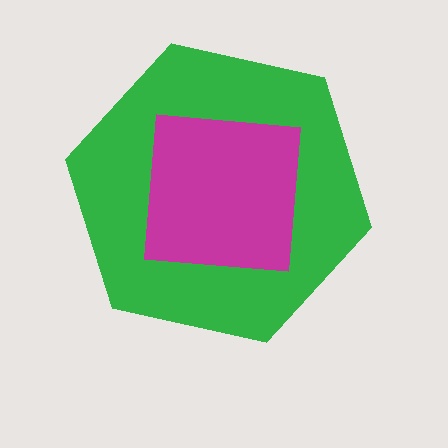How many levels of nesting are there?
2.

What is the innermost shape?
The magenta square.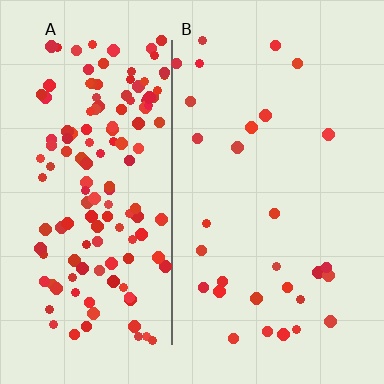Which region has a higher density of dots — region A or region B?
A (the left).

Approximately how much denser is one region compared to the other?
Approximately 5.0× — region A over region B.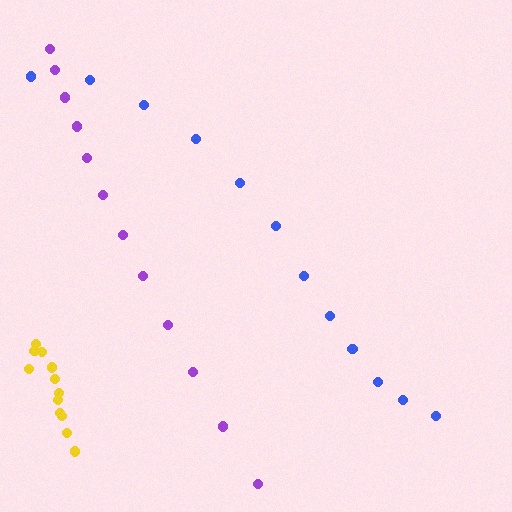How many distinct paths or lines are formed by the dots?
There are 3 distinct paths.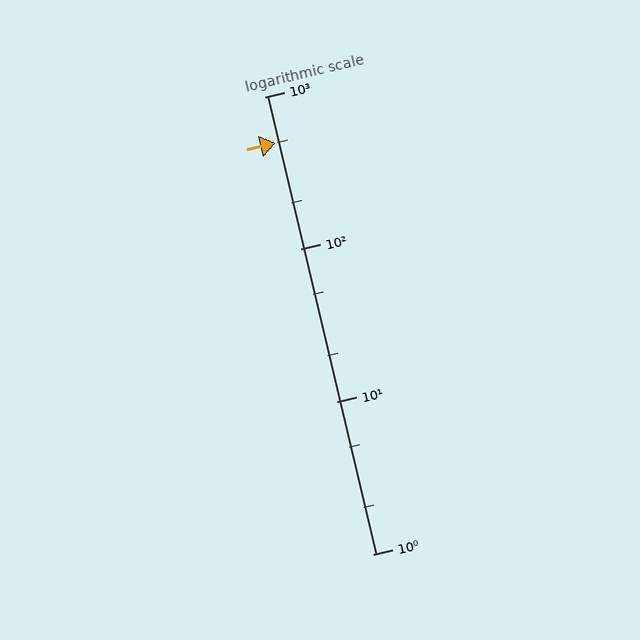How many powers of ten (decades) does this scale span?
The scale spans 3 decades, from 1 to 1000.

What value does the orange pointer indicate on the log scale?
The pointer indicates approximately 500.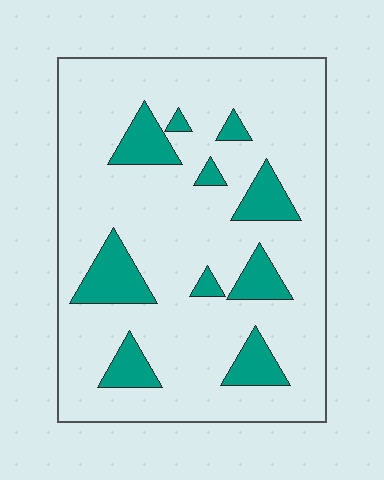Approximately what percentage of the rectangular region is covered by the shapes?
Approximately 15%.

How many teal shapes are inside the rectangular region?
10.